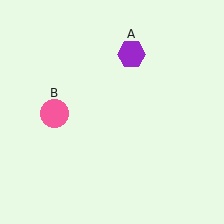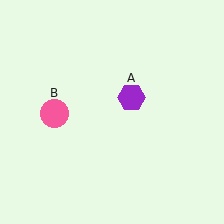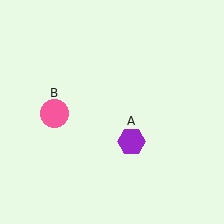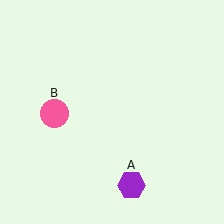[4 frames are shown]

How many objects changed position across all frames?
1 object changed position: purple hexagon (object A).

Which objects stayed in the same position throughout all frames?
Pink circle (object B) remained stationary.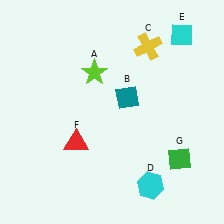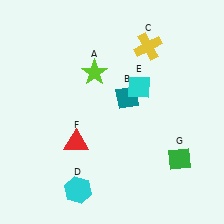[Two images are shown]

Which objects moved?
The objects that moved are: the cyan hexagon (D), the cyan diamond (E).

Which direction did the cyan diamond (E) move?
The cyan diamond (E) moved down.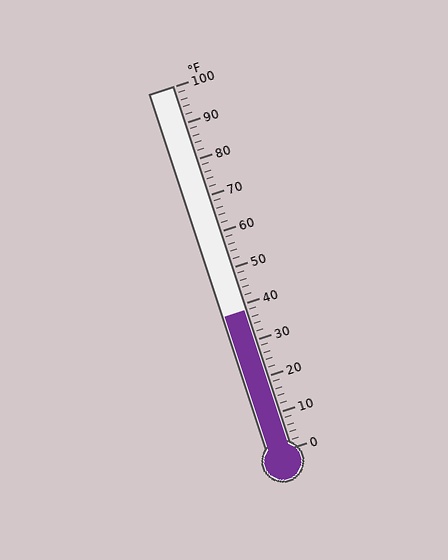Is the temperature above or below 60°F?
The temperature is below 60°F.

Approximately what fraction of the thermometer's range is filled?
The thermometer is filled to approximately 40% of its range.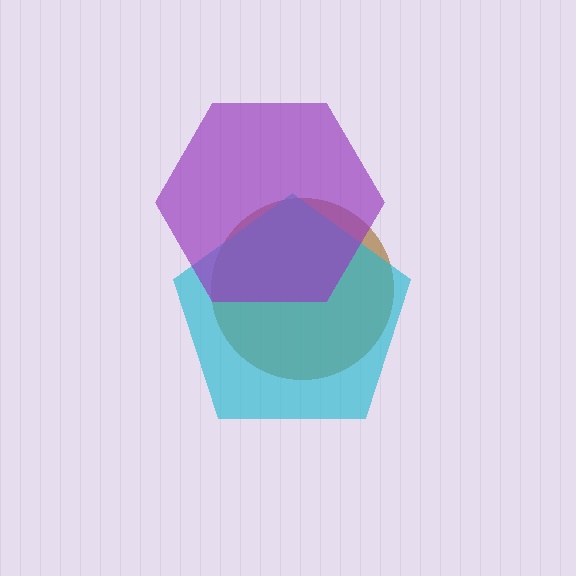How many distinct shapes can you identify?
There are 3 distinct shapes: a brown circle, a cyan pentagon, a purple hexagon.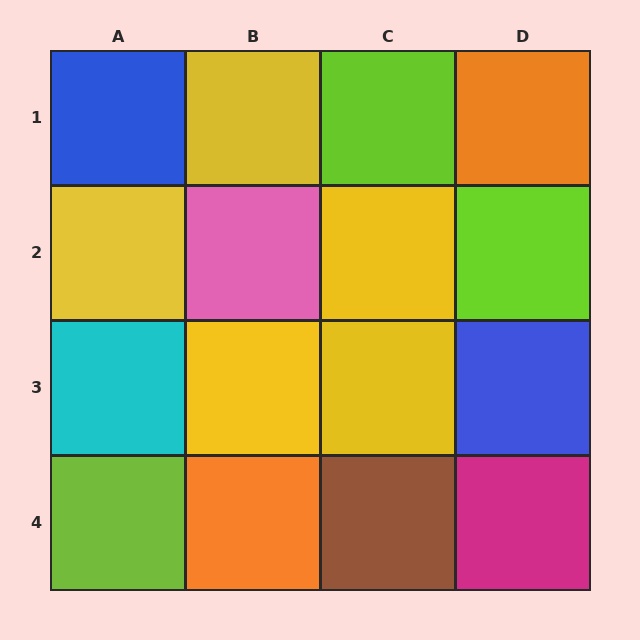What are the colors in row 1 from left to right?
Blue, yellow, lime, orange.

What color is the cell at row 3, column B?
Yellow.